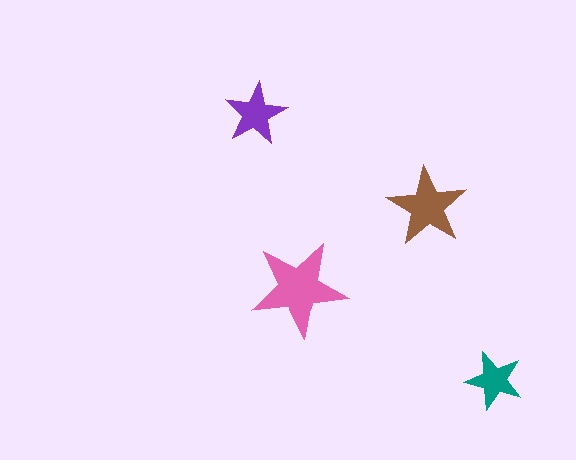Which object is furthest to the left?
The purple star is leftmost.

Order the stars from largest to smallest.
the pink one, the brown one, the purple one, the teal one.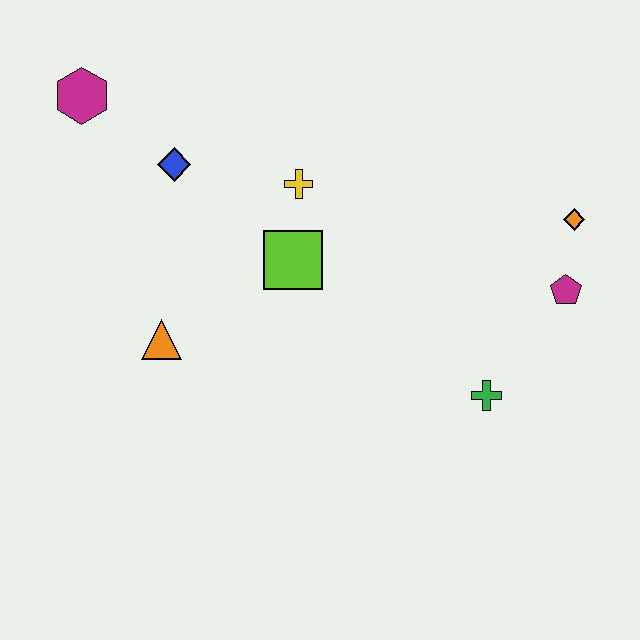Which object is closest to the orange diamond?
The magenta pentagon is closest to the orange diamond.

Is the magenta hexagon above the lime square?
Yes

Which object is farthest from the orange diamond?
The magenta hexagon is farthest from the orange diamond.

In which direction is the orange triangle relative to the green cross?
The orange triangle is to the left of the green cross.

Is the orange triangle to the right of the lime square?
No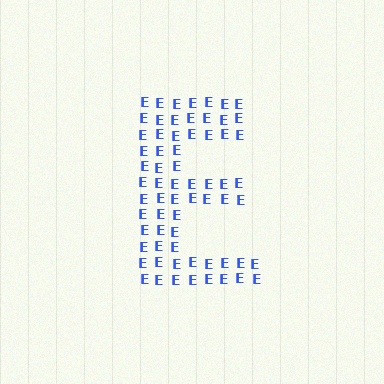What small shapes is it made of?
It is made of small letter E's.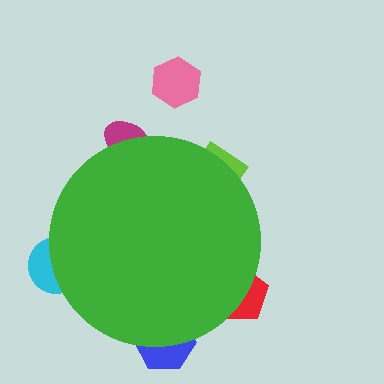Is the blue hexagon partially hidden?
Yes, the blue hexagon is partially hidden behind the green circle.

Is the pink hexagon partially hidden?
No, the pink hexagon is fully visible.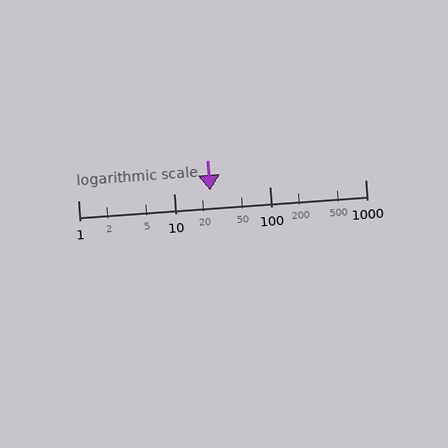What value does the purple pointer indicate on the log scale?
The pointer indicates approximately 24.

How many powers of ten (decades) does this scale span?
The scale spans 3 decades, from 1 to 1000.